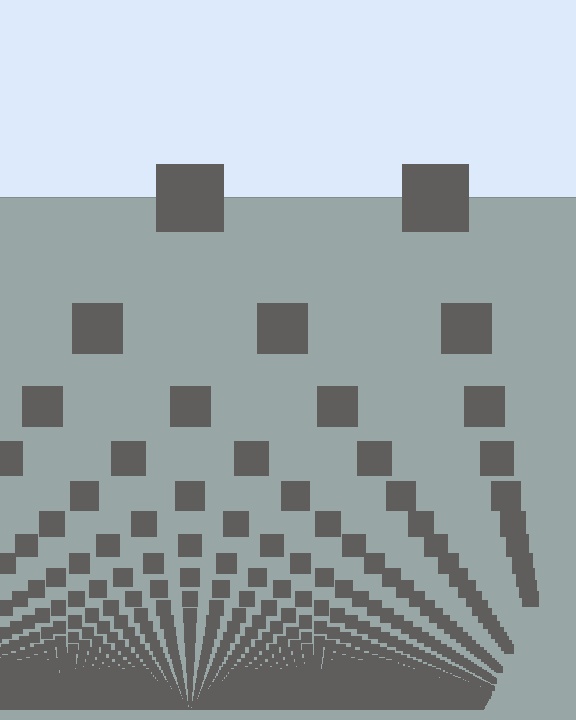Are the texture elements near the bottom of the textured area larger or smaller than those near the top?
Smaller. The gradient is inverted — elements near the bottom are smaller and denser.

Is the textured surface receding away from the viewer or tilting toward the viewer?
The surface appears to tilt toward the viewer. Texture elements get larger and sparser toward the top.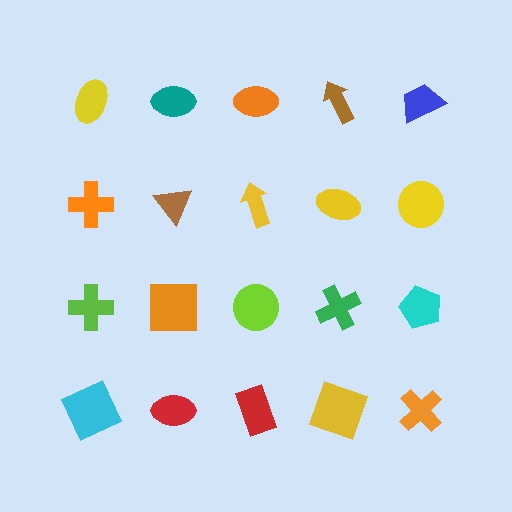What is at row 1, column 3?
An orange ellipse.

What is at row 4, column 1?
A cyan square.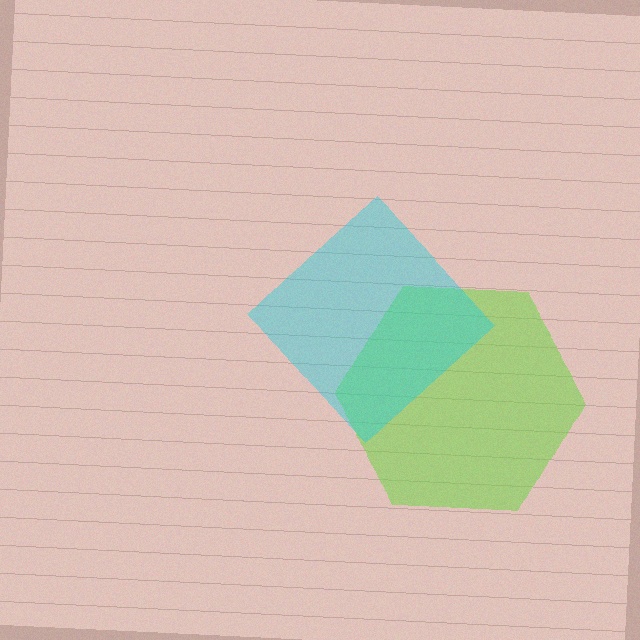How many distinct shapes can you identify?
There are 2 distinct shapes: a lime hexagon, a cyan diamond.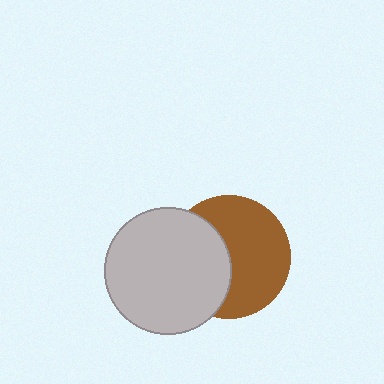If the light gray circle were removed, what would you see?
You would see the complete brown circle.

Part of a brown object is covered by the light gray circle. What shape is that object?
It is a circle.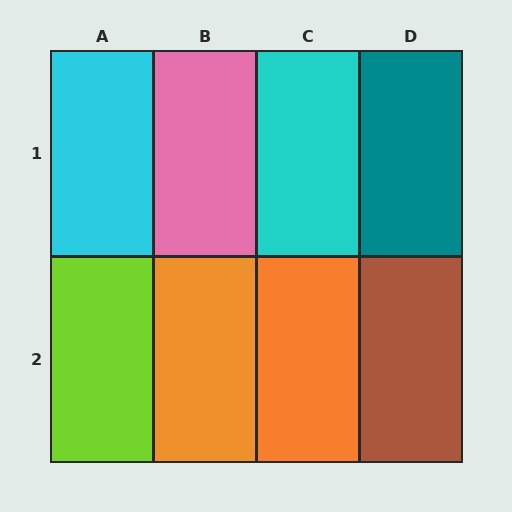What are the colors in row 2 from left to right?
Lime, orange, orange, brown.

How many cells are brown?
1 cell is brown.